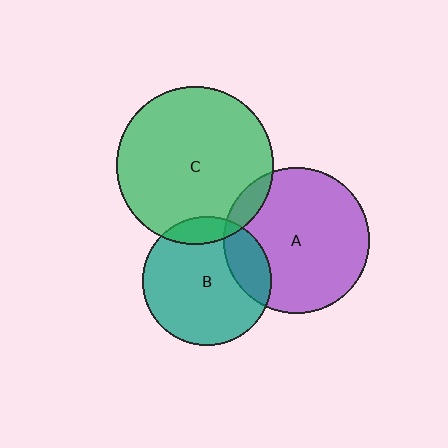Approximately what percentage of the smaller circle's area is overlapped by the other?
Approximately 10%.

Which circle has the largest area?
Circle C (green).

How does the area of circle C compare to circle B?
Approximately 1.5 times.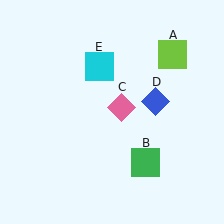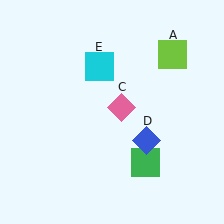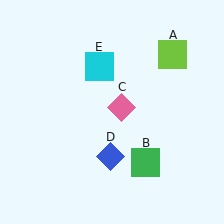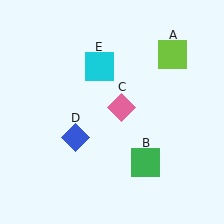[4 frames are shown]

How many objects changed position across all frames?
1 object changed position: blue diamond (object D).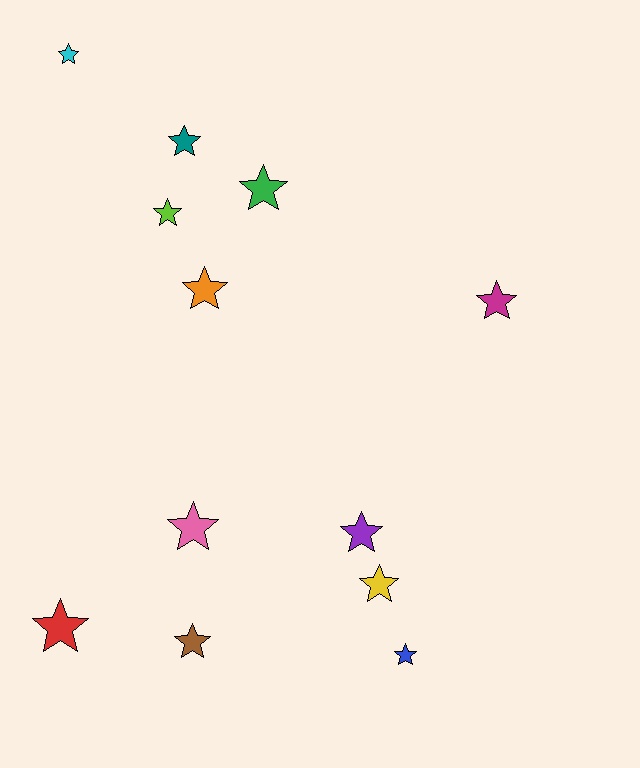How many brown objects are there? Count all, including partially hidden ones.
There is 1 brown object.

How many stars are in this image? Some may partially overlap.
There are 12 stars.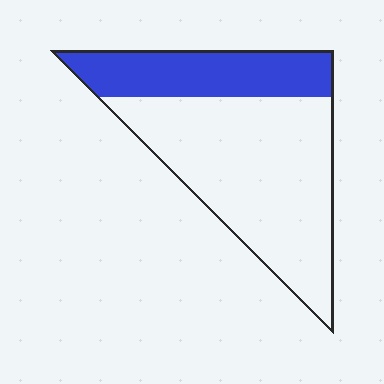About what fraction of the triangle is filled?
About one third (1/3).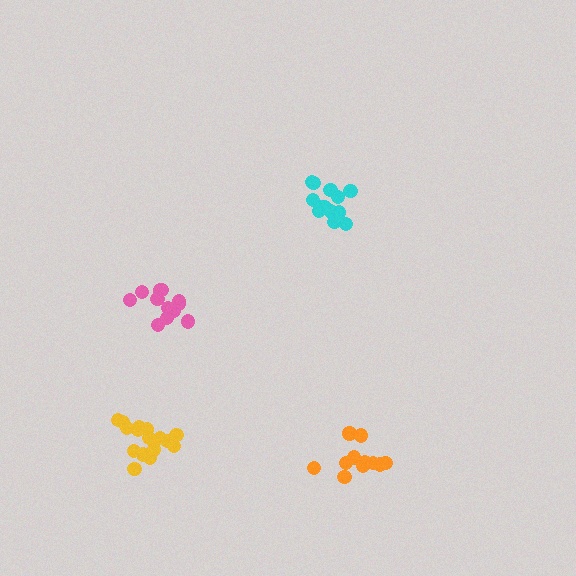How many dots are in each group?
Group 1: 13 dots, Group 2: 16 dots, Group 3: 11 dots, Group 4: 12 dots (52 total).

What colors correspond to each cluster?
The clusters are colored: cyan, yellow, orange, pink.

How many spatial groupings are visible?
There are 4 spatial groupings.